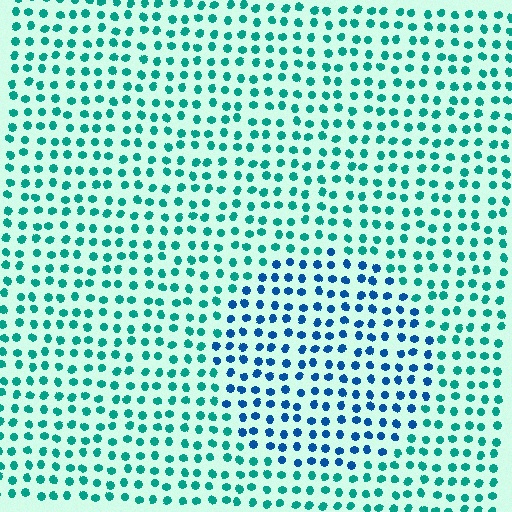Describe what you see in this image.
The image is filled with small teal elements in a uniform arrangement. A circle-shaped region is visible where the elements are tinted to a slightly different hue, forming a subtle color boundary.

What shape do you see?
I see a circle.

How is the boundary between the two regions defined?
The boundary is defined purely by a slight shift in hue (about 40 degrees). Spacing, size, and orientation are identical on both sides.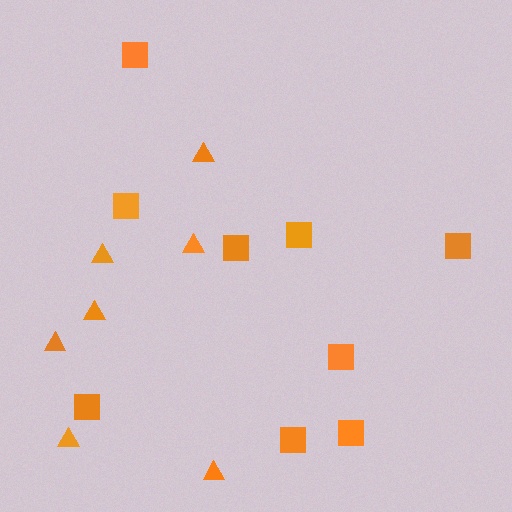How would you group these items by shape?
There are 2 groups: one group of triangles (7) and one group of squares (9).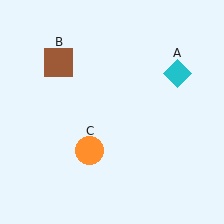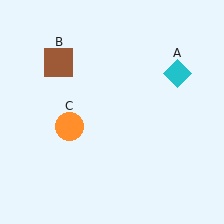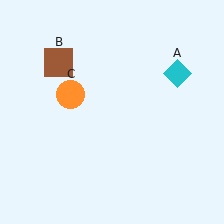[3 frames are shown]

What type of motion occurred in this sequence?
The orange circle (object C) rotated clockwise around the center of the scene.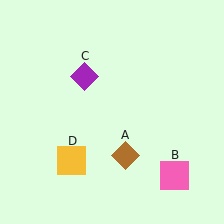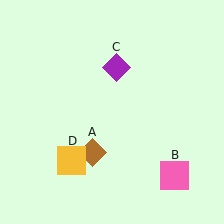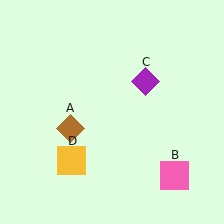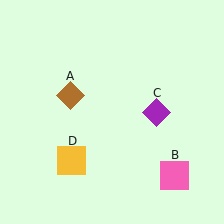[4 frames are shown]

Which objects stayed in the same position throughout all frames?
Pink square (object B) and yellow square (object D) remained stationary.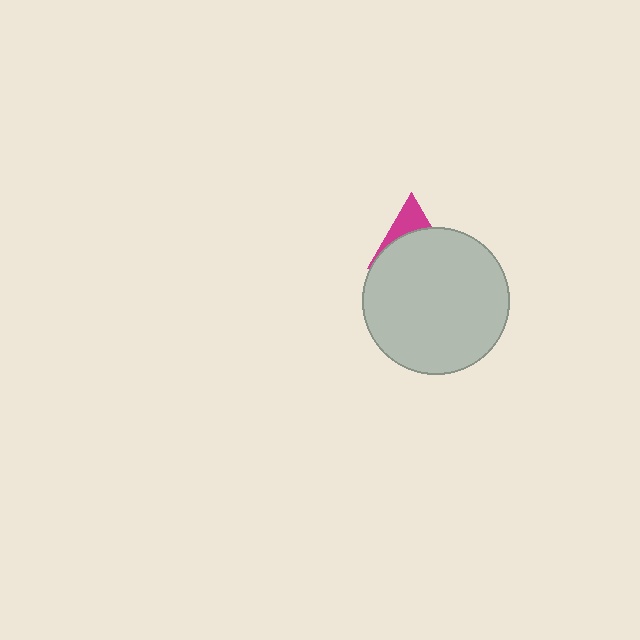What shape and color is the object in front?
The object in front is a light gray circle.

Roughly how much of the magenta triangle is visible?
A small part of it is visible (roughly 32%).